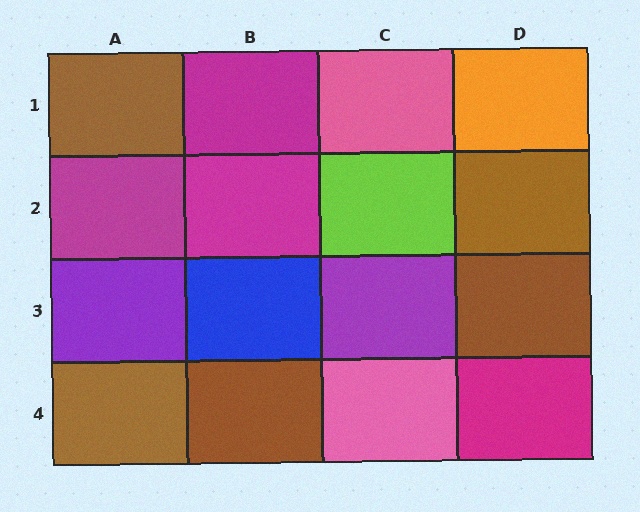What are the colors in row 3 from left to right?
Purple, blue, purple, brown.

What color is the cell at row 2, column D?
Brown.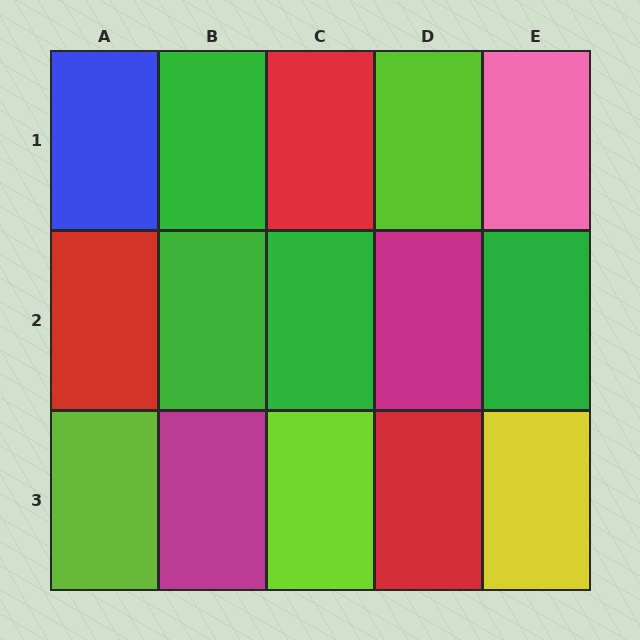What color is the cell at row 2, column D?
Magenta.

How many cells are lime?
3 cells are lime.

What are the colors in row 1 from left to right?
Blue, green, red, lime, pink.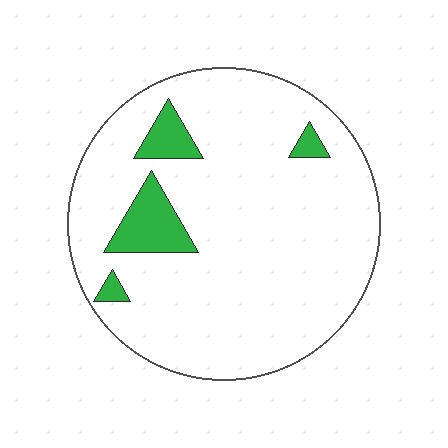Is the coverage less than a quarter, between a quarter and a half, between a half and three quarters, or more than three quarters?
Less than a quarter.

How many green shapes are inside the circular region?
4.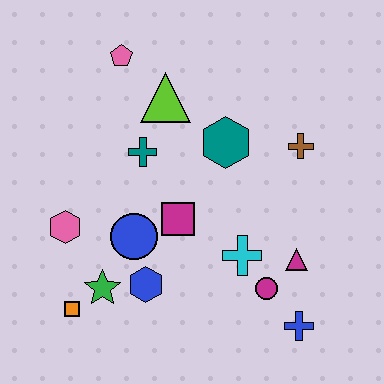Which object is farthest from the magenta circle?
The pink pentagon is farthest from the magenta circle.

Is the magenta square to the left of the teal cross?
No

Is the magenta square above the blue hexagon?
Yes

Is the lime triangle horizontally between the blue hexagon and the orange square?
No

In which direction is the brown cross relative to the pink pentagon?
The brown cross is to the right of the pink pentagon.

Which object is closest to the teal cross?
The lime triangle is closest to the teal cross.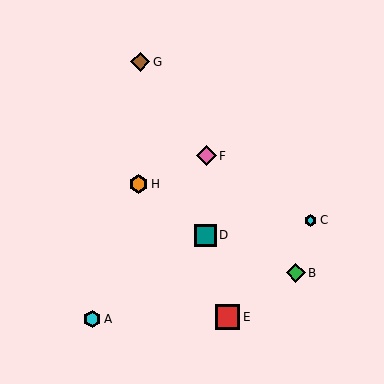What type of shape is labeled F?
Shape F is a pink diamond.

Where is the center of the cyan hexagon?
The center of the cyan hexagon is at (92, 319).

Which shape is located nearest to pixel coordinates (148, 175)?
The orange hexagon (labeled H) at (138, 184) is nearest to that location.